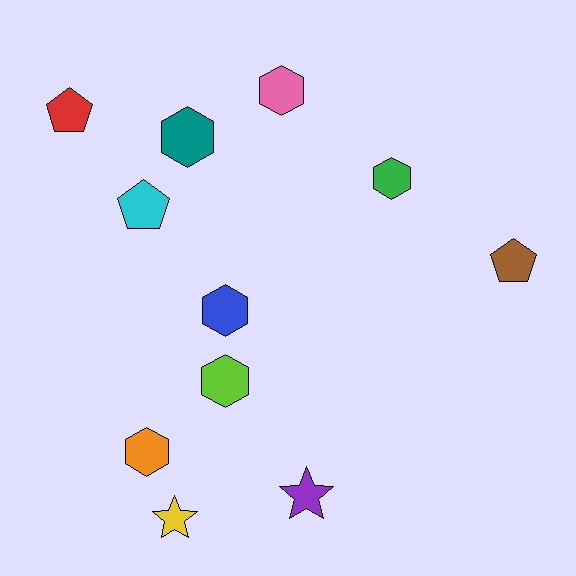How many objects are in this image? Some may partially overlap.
There are 11 objects.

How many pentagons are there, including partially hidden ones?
There are 3 pentagons.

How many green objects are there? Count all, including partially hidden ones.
There is 1 green object.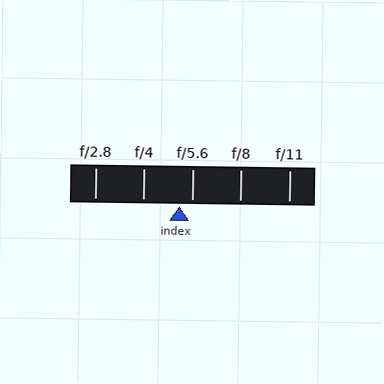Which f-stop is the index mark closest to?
The index mark is closest to f/5.6.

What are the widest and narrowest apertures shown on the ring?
The widest aperture shown is f/2.8 and the narrowest is f/11.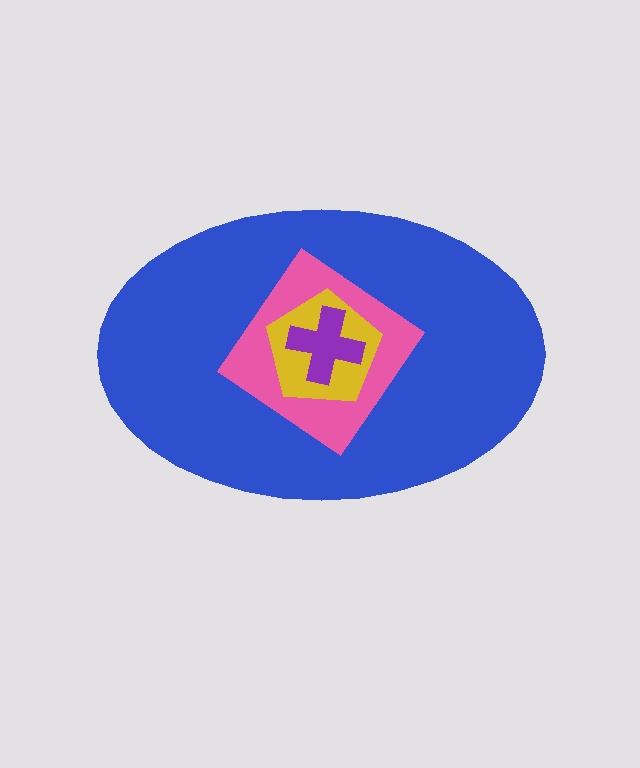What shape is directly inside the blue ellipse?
The pink diamond.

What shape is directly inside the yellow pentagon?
The purple cross.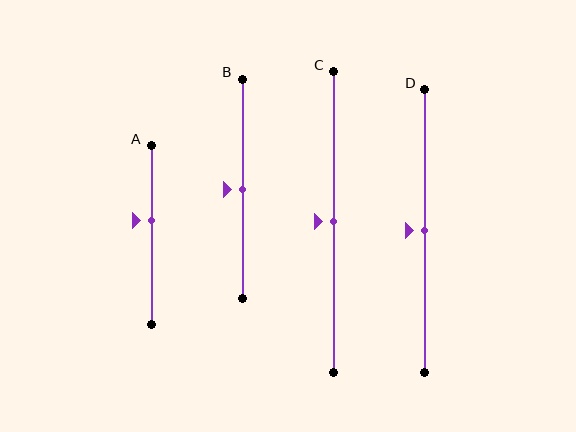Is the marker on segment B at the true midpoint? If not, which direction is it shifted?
Yes, the marker on segment B is at the true midpoint.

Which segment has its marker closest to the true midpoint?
Segment B has its marker closest to the true midpoint.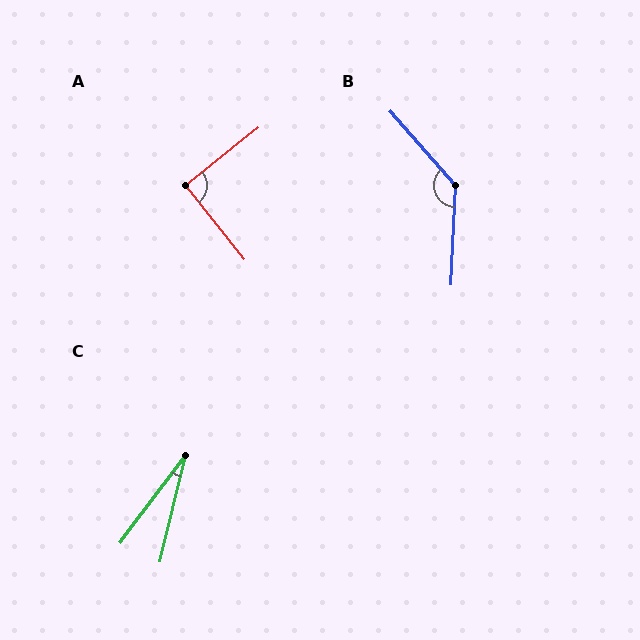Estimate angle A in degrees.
Approximately 90 degrees.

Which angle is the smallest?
C, at approximately 23 degrees.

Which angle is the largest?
B, at approximately 136 degrees.